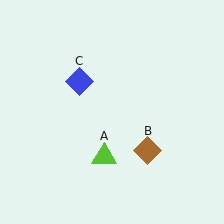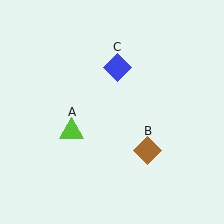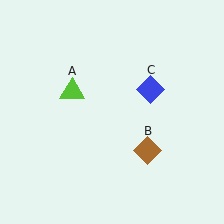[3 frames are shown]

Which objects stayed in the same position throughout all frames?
Brown diamond (object B) remained stationary.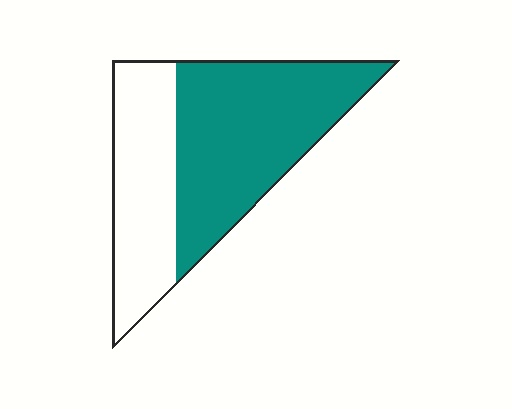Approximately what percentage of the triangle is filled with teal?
Approximately 60%.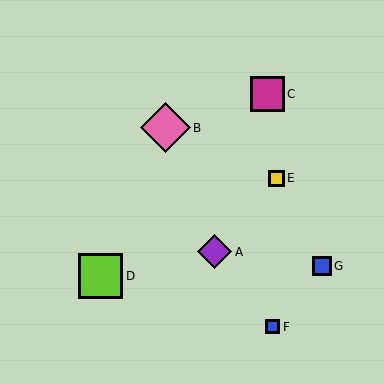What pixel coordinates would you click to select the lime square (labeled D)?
Click at (101, 276) to select the lime square D.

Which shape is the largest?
The pink diamond (labeled B) is the largest.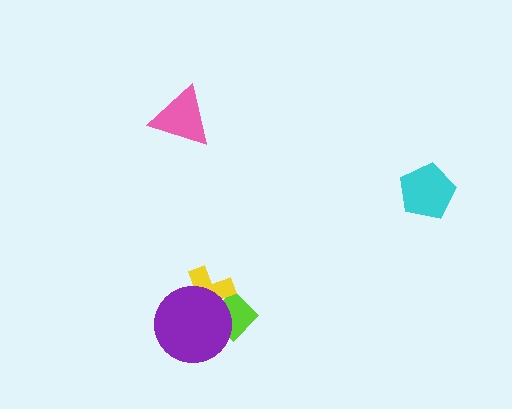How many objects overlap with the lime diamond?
2 objects overlap with the lime diamond.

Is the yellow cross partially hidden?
Yes, it is partially covered by another shape.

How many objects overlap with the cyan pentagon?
0 objects overlap with the cyan pentagon.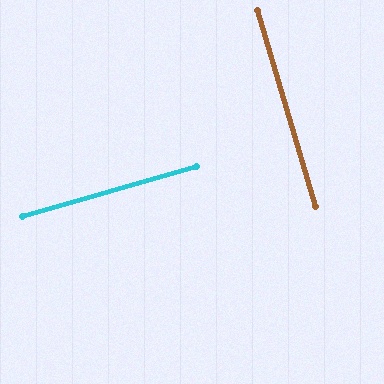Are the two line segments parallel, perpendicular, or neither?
Perpendicular — they meet at approximately 89°.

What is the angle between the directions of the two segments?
Approximately 89 degrees.